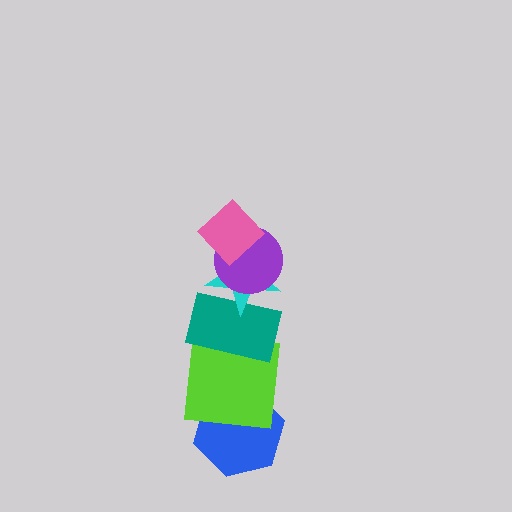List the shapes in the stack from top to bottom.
From top to bottom: the pink diamond, the purple circle, the cyan star, the teal rectangle, the lime square, the blue hexagon.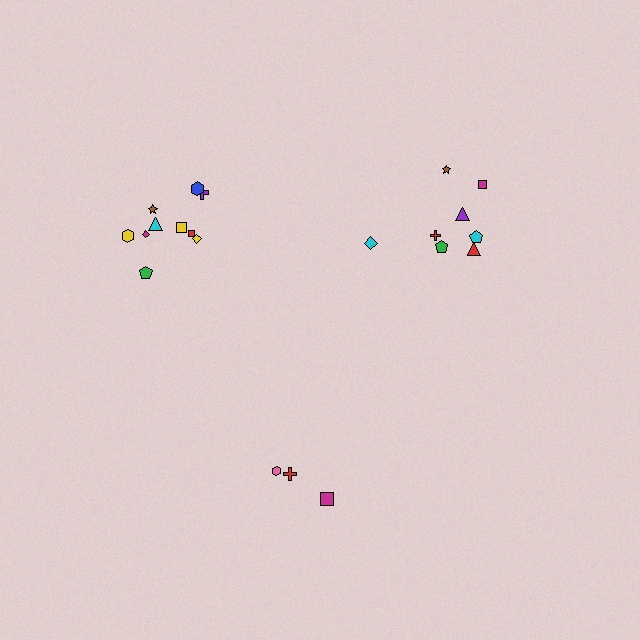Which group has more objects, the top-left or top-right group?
The top-left group.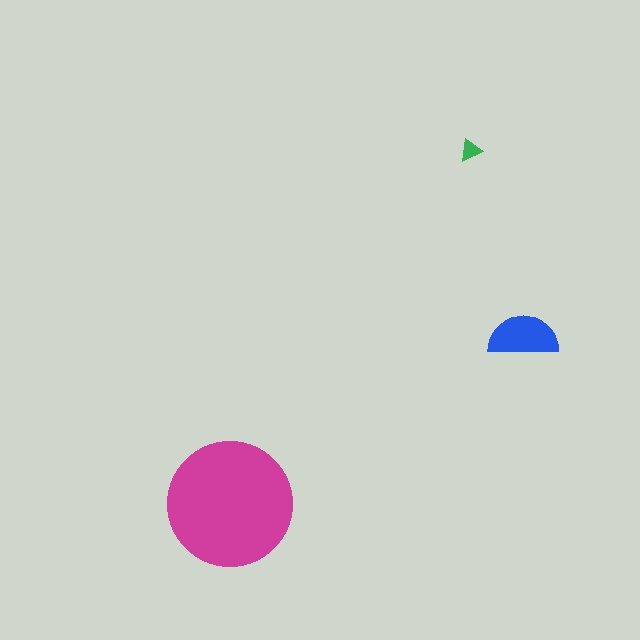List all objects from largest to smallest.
The magenta circle, the blue semicircle, the green triangle.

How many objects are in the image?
There are 3 objects in the image.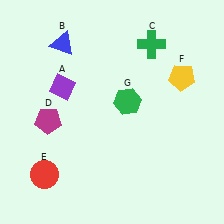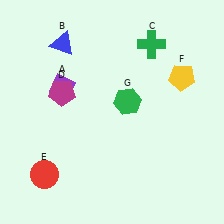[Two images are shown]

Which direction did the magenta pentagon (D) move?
The magenta pentagon (D) moved up.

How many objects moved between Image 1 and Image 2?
1 object moved between the two images.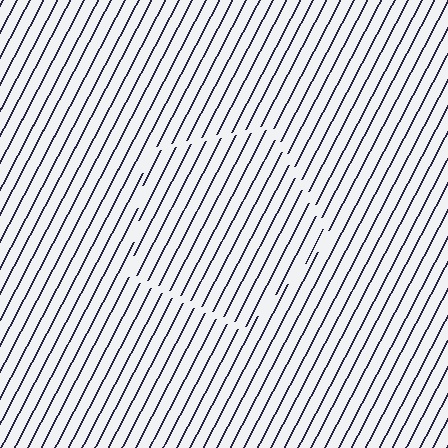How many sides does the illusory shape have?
5 sides — the line-ends trace a pentagon.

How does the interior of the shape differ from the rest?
The interior of the shape contains the same grating, shifted by half a period — the contour is defined by the phase discontinuity where line-ends from the inner and outer gratings abut.